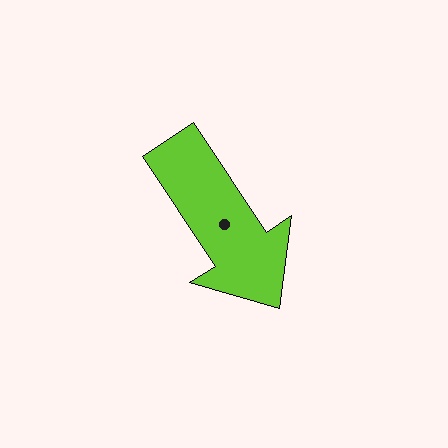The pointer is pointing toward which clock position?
Roughly 5 o'clock.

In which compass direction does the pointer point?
Southeast.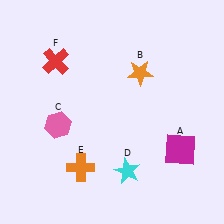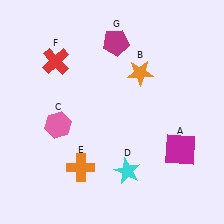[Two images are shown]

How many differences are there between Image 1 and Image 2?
There is 1 difference between the two images.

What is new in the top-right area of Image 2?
A magenta pentagon (G) was added in the top-right area of Image 2.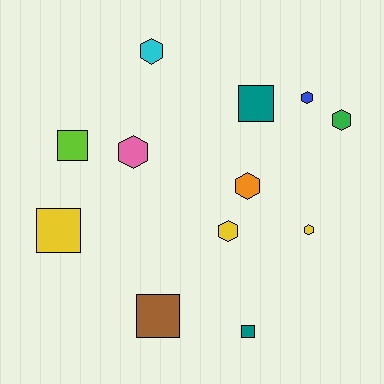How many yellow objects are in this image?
There are 3 yellow objects.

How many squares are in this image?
There are 5 squares.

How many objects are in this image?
There are 12 objects.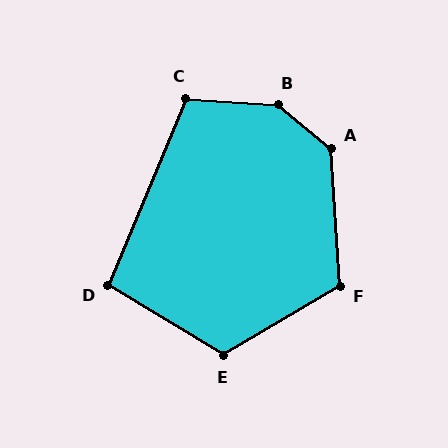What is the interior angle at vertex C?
Approximately 109 degrees (obtuse).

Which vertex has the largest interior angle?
B, at approximately 144 degrees.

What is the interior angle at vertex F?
Approximately 117 degrees (obtuse).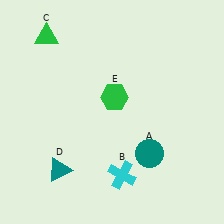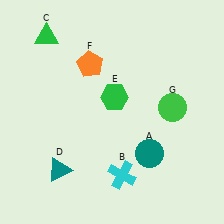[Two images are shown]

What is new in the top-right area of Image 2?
A green circle (G) was added in the top-right area of Image 2.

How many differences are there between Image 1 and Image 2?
There are 2 differences between the two images.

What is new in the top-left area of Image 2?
An orange pentagon (F) was added in the top-left area of Image 2.